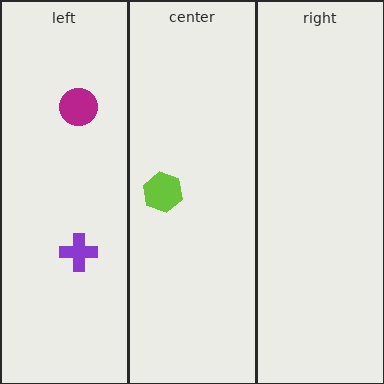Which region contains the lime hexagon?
The center region.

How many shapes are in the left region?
2.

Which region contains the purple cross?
The left region.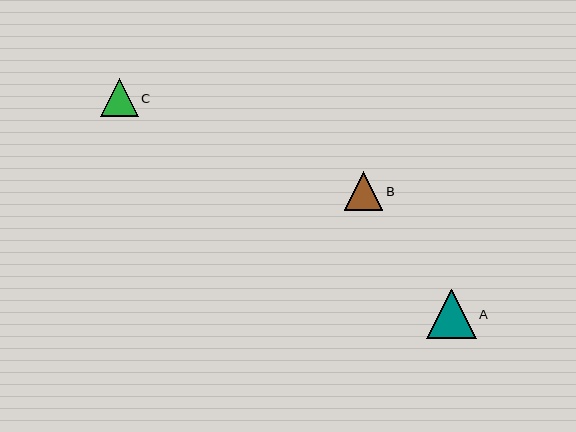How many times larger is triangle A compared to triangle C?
Triangle A is approximately 1.3 times the size of triangle C.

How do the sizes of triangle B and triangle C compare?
Triangle B and triangle C are approximately the same size.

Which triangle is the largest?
Triangle A is the largest with a size of approximately 49 pixels.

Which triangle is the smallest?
Triangle C is the smallest with a size of approximately 38 pixels.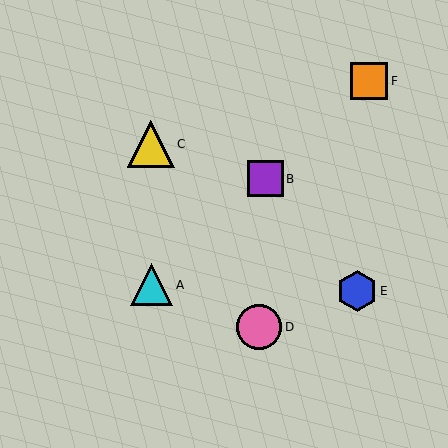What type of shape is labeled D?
Shape D is a pink circle.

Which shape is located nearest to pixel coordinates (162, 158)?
The yellow triangle (labeled C) at (151, 144) is nearest to that location.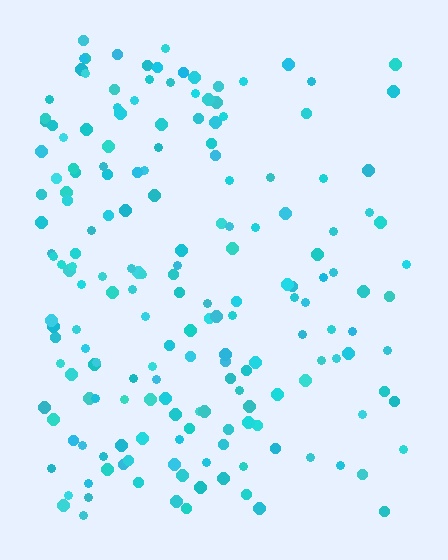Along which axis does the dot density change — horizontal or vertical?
Horizontal.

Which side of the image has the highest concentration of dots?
The left.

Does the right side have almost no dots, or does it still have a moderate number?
Still a moderate number, just noticeably fewer than the left.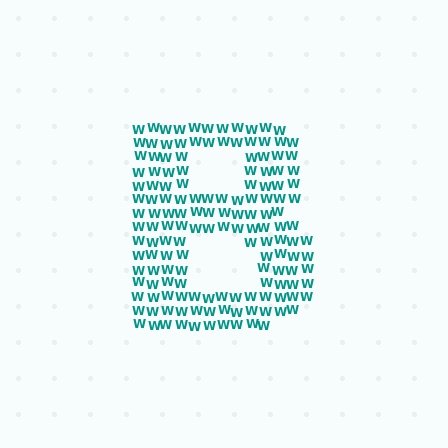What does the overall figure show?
The overall figure shows the letter B.